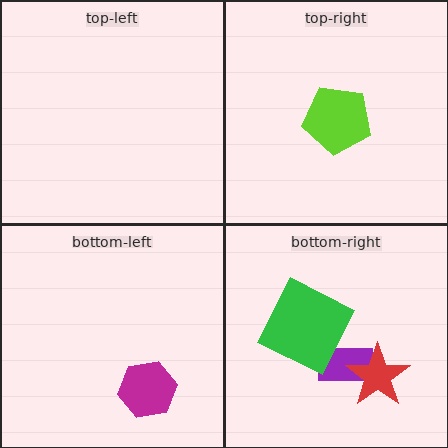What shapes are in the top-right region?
The lime pentagon.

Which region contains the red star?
The bottom-right region.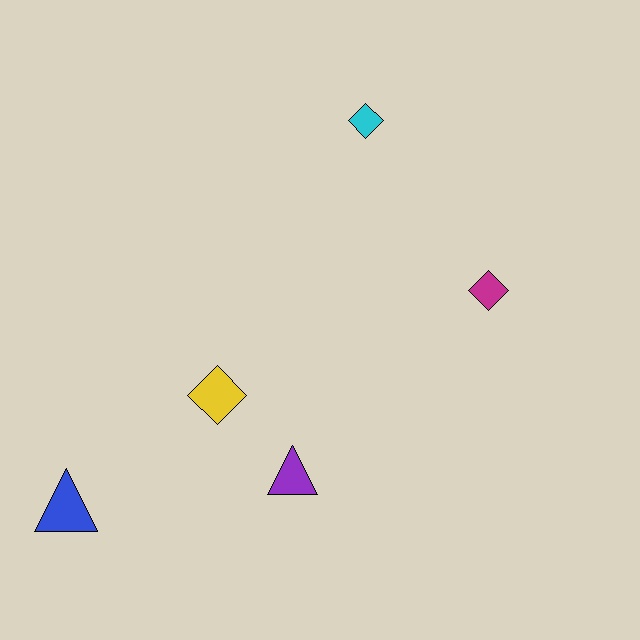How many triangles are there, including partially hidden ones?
There are 2 triangles.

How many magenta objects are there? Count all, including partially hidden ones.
There is 1 magenta object.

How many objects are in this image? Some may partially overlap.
There are 5 objects.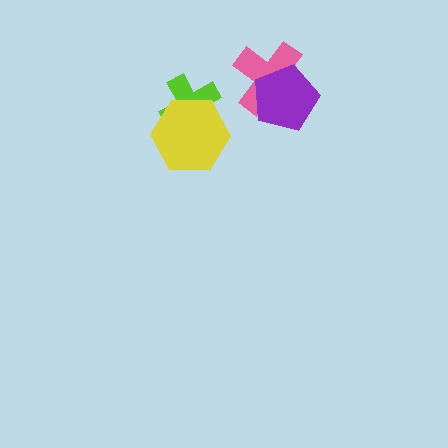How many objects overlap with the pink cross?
1 object overlaps with the pink cross.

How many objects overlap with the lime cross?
1 object overlaps with the lime cross.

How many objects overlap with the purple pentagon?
1 object overlaps with the purple pentagon.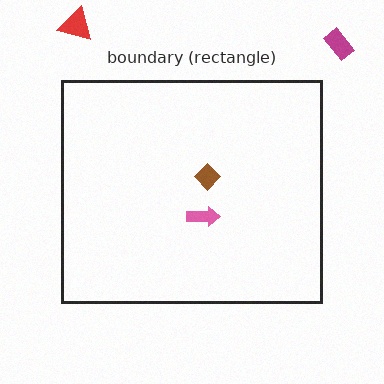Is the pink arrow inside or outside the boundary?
Inside.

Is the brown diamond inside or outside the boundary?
Inside.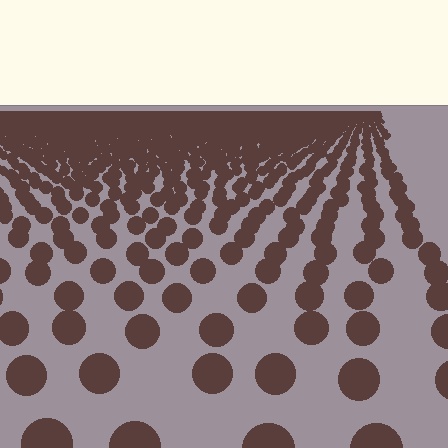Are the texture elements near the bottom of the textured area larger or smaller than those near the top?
Larger. Near the bottom, elements are closer to the viewer and appear at a bigger on-screen size.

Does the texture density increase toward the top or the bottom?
Density increases toward the top.